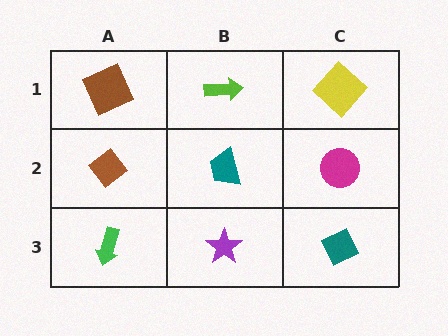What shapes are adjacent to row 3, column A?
A brown diamond (row 2, column A), a purple star (row 3, column B).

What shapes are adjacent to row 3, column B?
A teal trapezoid (row 2, column B), a green arrow (row 3, column A), a teal diamond (row 3, column C).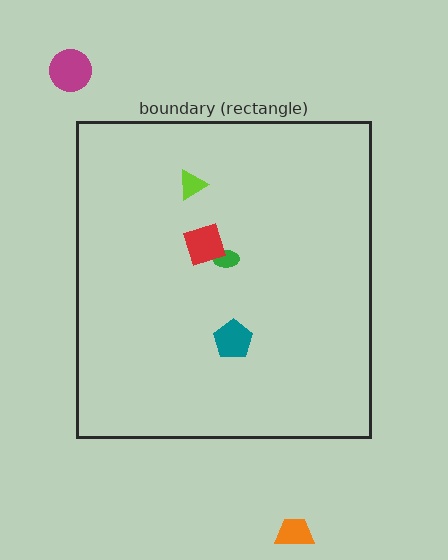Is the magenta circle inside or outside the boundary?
Outside.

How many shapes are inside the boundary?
4 inside, 2 outside.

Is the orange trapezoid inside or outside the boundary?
Outside.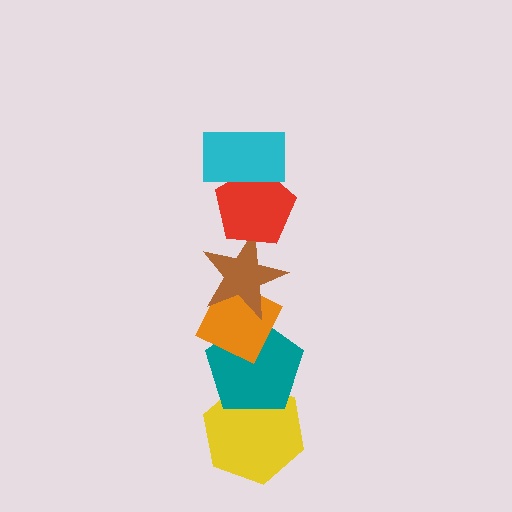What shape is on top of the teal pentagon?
The orange diamond is on top of the teal pentagon.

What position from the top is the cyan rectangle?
The cyan rectangle is 1st from the top.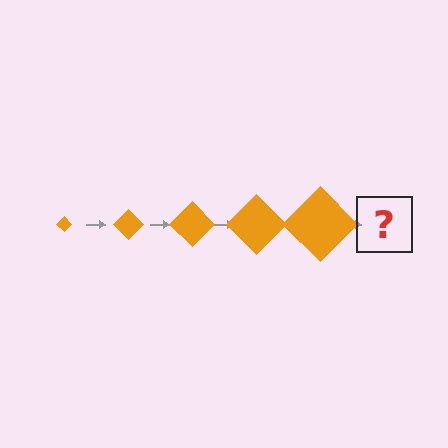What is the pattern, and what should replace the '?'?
The pattern is that the diamond gets progressively larger each step. The '?' should be an orange diamond, larger than the previous one.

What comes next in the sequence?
The next element should be an orange diamond, larger than the previous one.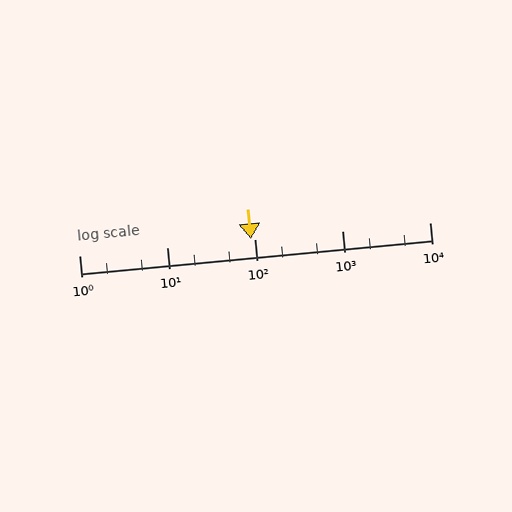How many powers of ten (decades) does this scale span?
The scale spans 4 decades, from 1 to 10000.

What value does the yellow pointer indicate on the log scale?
The pointer indicates approximately 92.